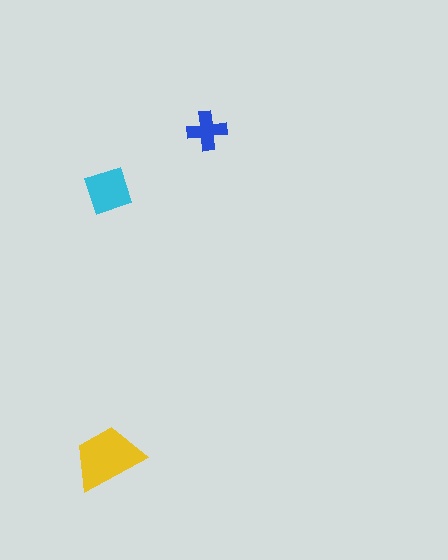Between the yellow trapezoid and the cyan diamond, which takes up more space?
The yellow trapezoid.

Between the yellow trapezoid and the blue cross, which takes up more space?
The yellow trapezoid.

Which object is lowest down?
The yellow trapezoid is bottommost.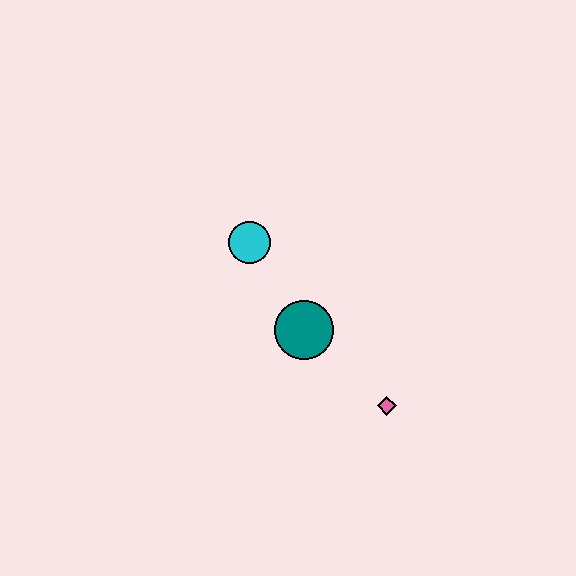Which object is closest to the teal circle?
The cyan circle is closest to the teal circle.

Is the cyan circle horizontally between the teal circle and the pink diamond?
No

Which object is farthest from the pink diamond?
The cyan circle is farthest from the pink diamond.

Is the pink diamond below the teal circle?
Yes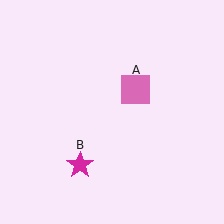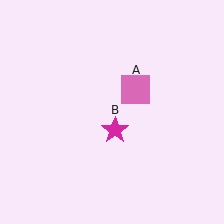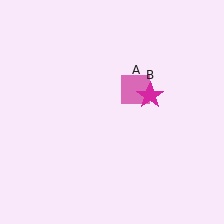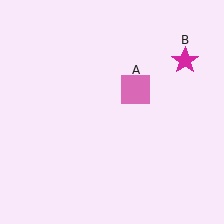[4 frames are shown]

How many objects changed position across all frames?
1 object changed position: magenta star (object B).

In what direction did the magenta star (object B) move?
The magenta star (object B) moved up and to the right.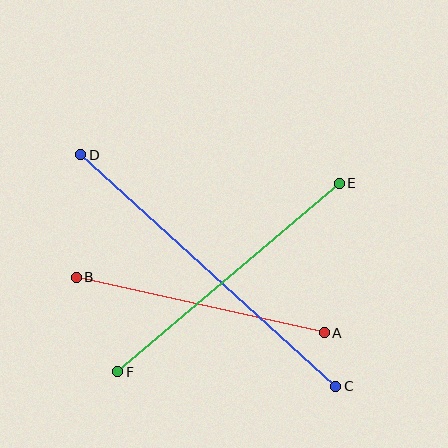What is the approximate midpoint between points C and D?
The midpoint is at approximately (208, 270) pixels.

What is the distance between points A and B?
The distance is approximately 254 pixels.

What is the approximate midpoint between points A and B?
The midpoint is at approximately (200, 305) pixels.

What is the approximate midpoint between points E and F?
The midpoint is at approximately (229, 277) pixels.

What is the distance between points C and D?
The distance is approximately 345 pixels.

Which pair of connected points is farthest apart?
Points C and D are farthest apart.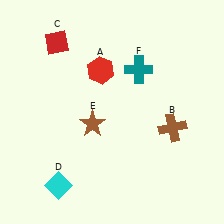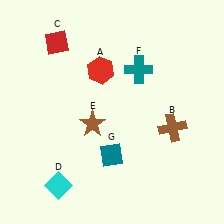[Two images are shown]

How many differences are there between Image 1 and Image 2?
There is 1 difference between the two images.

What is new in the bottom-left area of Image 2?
A teal diamond (G) was added in the bottom-left area of Image 2.